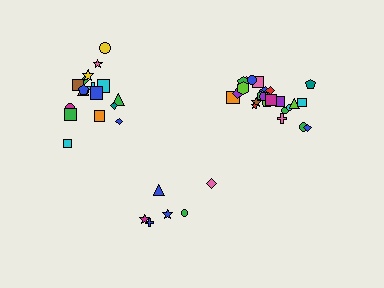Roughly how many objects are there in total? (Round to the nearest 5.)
Roughly 50 objects in total.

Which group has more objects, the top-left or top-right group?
The top-right group.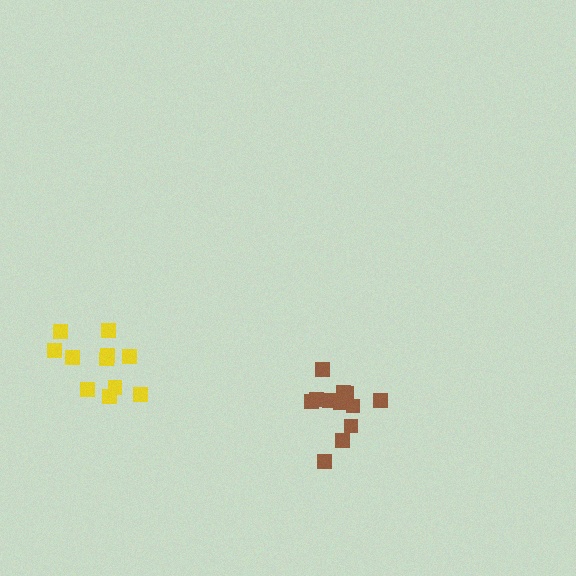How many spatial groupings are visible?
There are 2 spatial groupings.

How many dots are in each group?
Group 1: 12 dots, Group 2: 11 dots (23 total).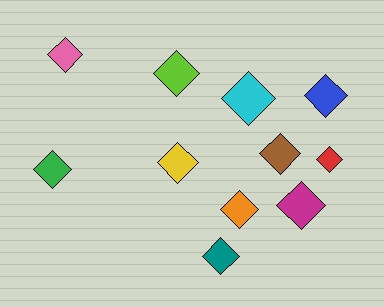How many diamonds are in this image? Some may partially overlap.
There are 11 diamonds.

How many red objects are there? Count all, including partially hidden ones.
There is 1 red object.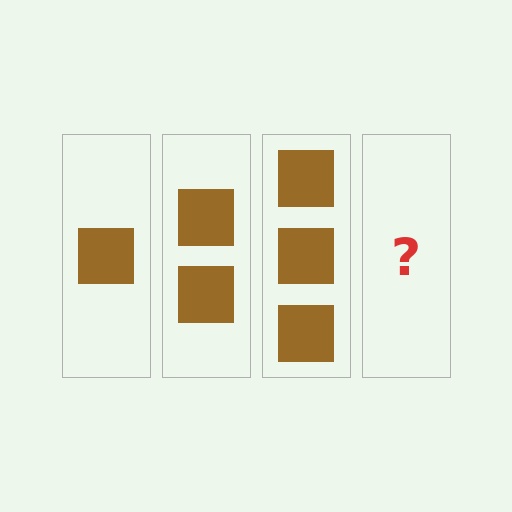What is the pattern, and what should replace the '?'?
The pattern is that each step adds one more square. The '?' should be 4 squares.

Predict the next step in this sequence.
The next step is 4 squares.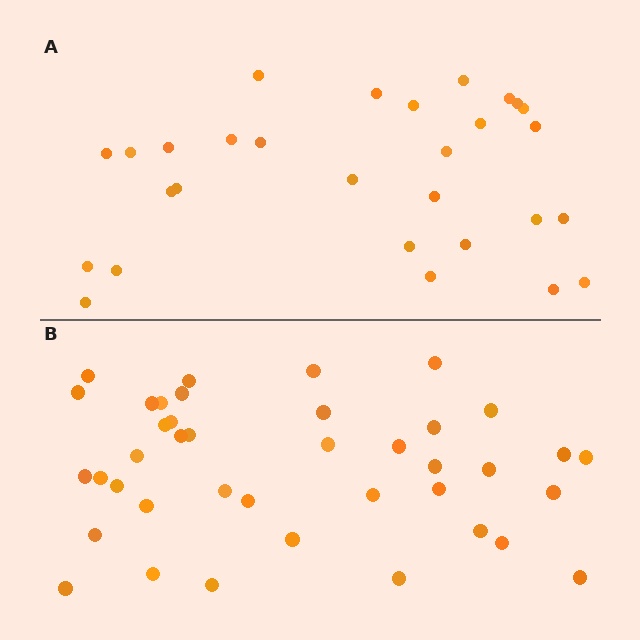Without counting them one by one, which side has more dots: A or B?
Region B (the bottom region) has more dots.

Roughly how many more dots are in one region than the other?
Region B has roughly 12 or so more dots than region A.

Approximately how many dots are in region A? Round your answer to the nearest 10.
About 30 dots. (The exact count is 29, which rounds to 30.)